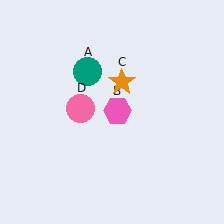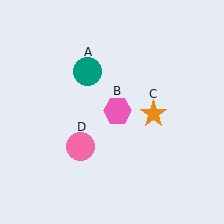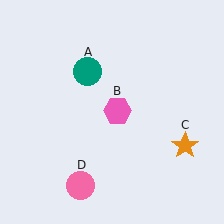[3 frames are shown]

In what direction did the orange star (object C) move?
The orange star (object C) moved down and to the right.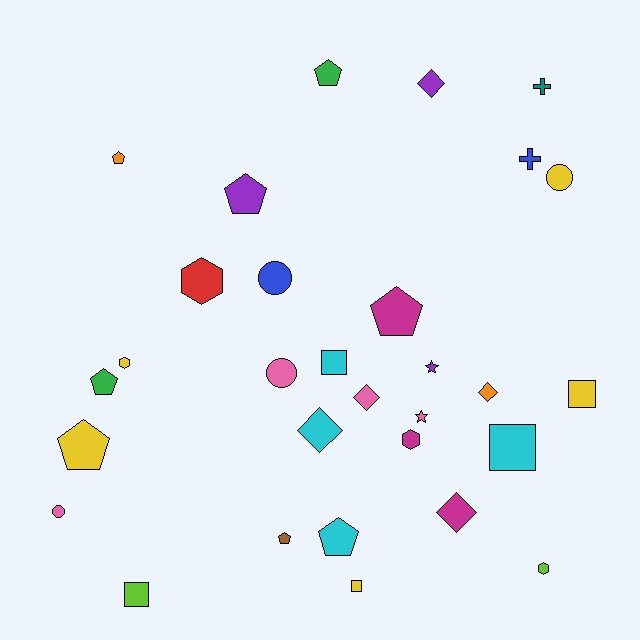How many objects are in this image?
There are 30 objects.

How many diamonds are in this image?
There are 5 diamonds.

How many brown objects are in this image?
There is 1 brown object.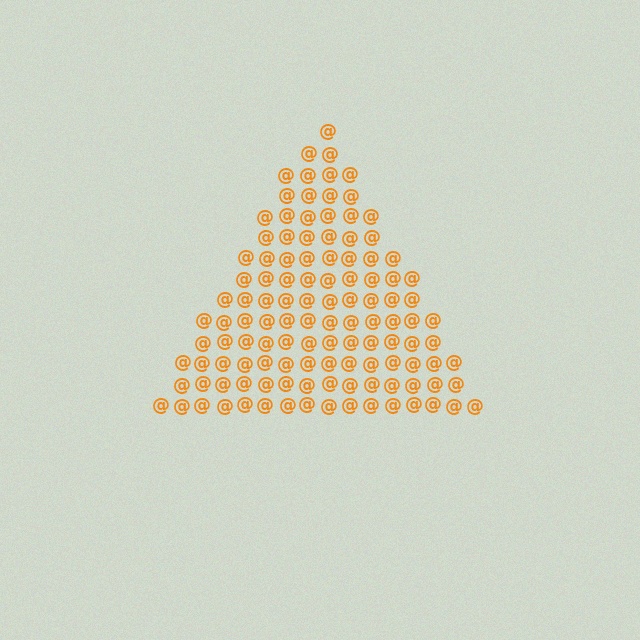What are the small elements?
The small elements are at signs.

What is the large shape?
The large shape is a triangle.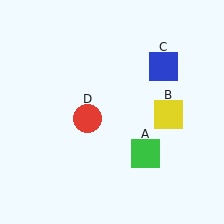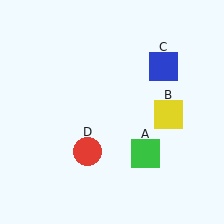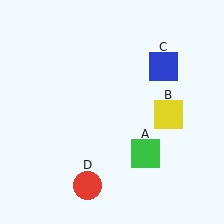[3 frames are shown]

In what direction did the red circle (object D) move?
The red circle (object D) moved down.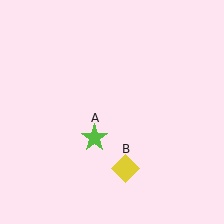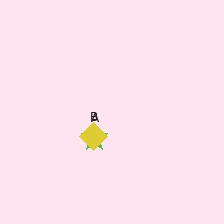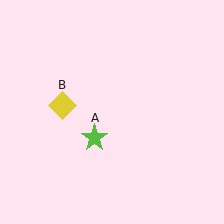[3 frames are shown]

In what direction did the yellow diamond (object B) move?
The yellow diamond (object B) moved up and to the left.